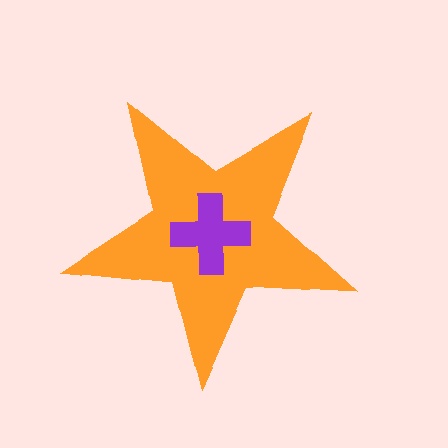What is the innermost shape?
The purple cross.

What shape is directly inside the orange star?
The purple cross.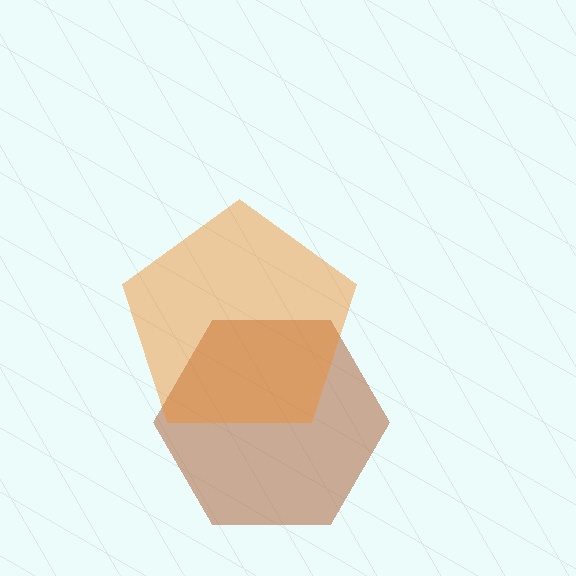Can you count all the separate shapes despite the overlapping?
Yes, there are 2 separate shapes.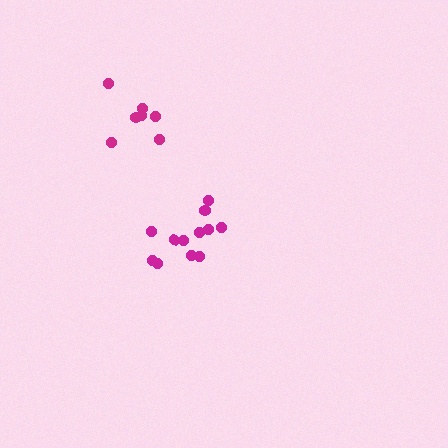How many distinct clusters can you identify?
There are 2 distinct clusters.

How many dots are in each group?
Group 1: 7 dots, Group 2: 12 dots (19 total).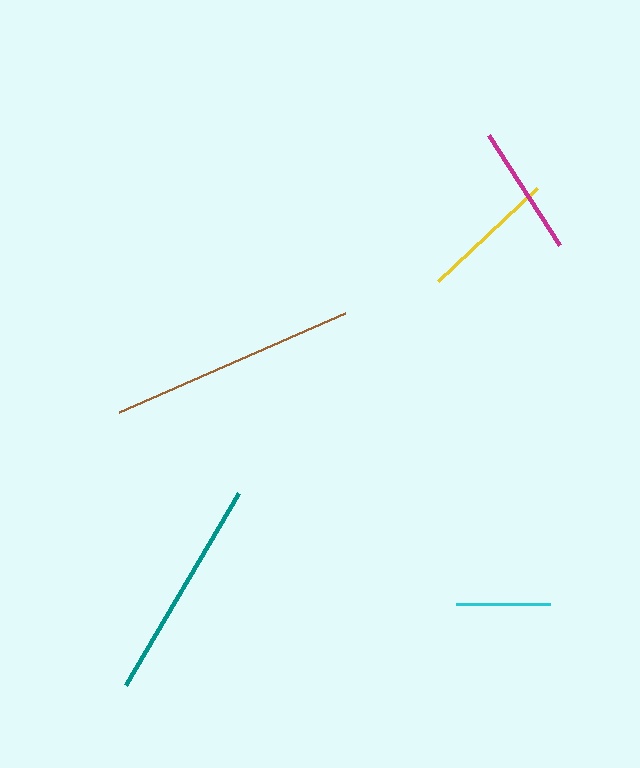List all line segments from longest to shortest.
From longest to shortest: brown, teal, yellow, magenta, cyan.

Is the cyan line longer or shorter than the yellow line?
The yellow line is longer than the cyan line.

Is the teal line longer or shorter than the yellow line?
The teal line is longer than the yellow line.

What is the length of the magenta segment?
The magenta segment is approximately 131 pixels long.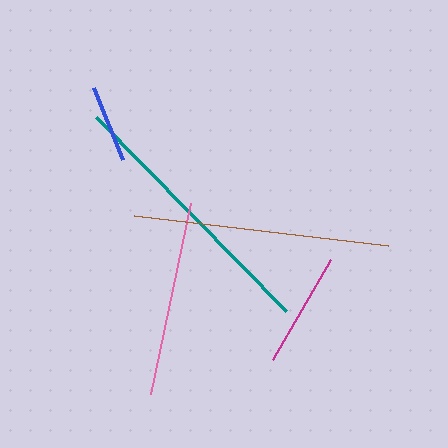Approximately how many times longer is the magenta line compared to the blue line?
The magenta line is approximately 1.5 times the length of the blue line.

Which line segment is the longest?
The teal line is the longest at approximately 271 pixels.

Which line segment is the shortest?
The blue line is the shortest at approximately 78 pixels.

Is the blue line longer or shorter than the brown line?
The brown line is longer than the blue line.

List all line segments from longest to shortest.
From longest to shortest: teal, brown, pink, magenta, blue.